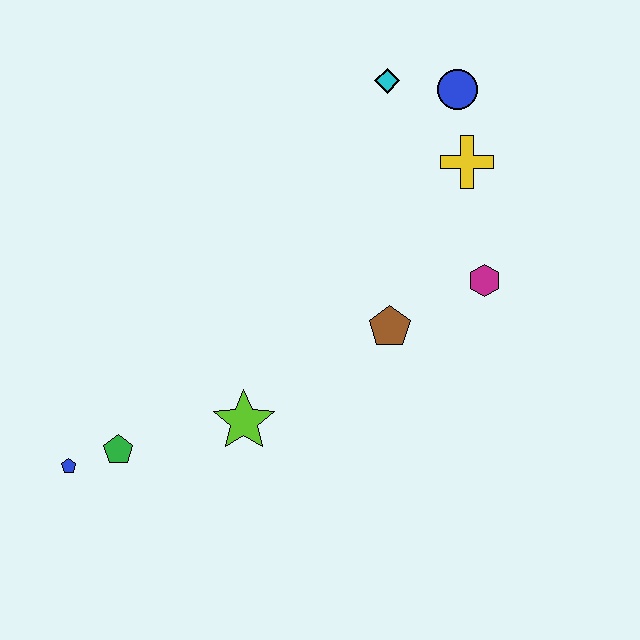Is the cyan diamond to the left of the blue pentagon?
No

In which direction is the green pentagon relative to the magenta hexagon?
The green pentagon is to the left of the magenta hexagon.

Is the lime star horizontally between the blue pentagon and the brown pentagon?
Yes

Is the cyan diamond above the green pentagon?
Yes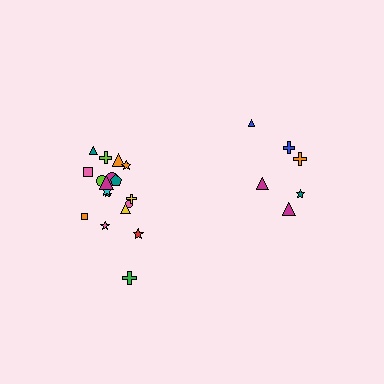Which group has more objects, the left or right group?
The left group.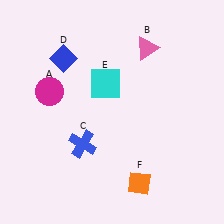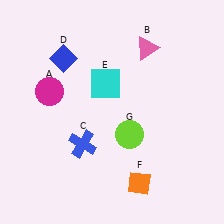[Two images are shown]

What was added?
A lime circle (G) was added in Image 2.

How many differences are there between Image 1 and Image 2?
There is 1 difference between the two images.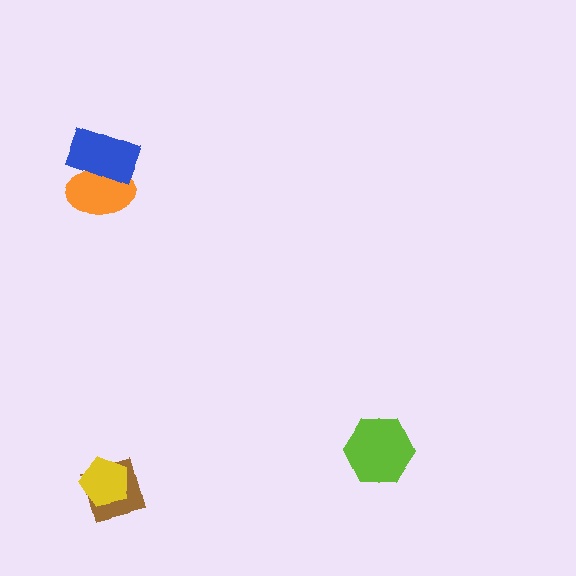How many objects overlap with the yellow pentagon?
1 object overlaps with the yellow pentagon.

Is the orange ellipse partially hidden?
Yes, it is partially covered by another shape.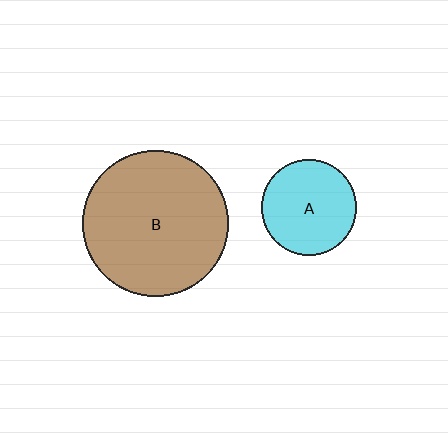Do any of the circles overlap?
No, none of the circles overlap.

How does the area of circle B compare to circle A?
Approximately 2.3 times.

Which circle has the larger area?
Circle B (brown).